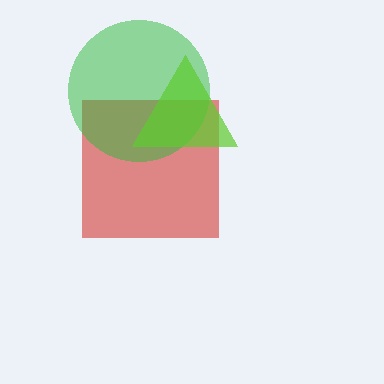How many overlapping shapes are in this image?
There are 3 overlapping shapes in the image.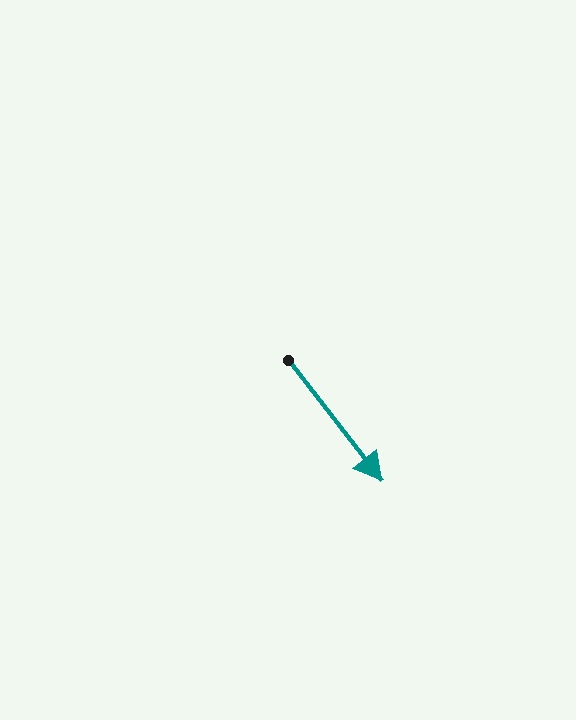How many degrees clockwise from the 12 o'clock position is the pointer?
Approximately 142 degrees.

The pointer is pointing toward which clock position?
Roughly 5 o'clock.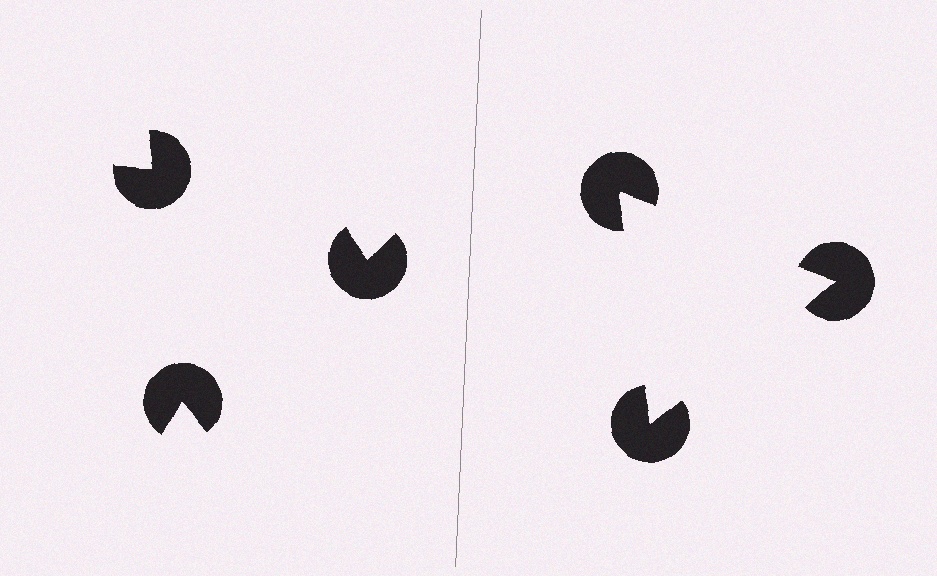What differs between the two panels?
The pac-man discs are positioned identically on both sides; only the wedge orientations differ. On the right they align to a triangle; on the left they are misaligned.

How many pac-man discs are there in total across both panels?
6 — 3 on each side.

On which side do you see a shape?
An illusory triangle appears on the right side. On the left side the wedge cuts are rotated, so no coherent shape forms.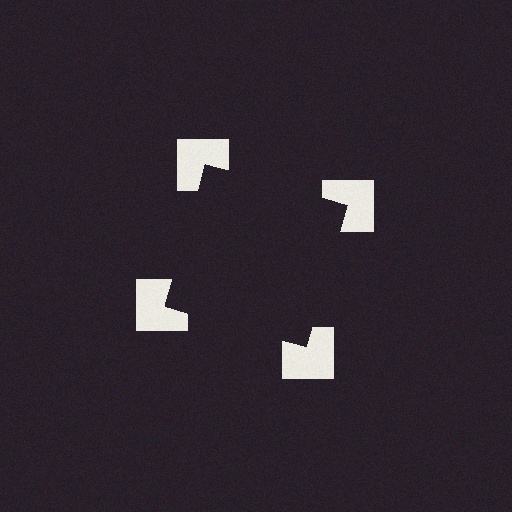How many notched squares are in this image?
There are 4 — one at each vertex of the illusory square.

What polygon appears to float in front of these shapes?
An illusory square — its edges are inferred from the aligned wedge cuts in the notched squares, not physically drawn.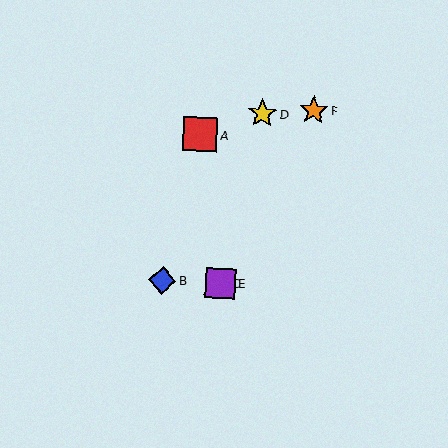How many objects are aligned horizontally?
3 objects (B, C, E) are aligned horizontally.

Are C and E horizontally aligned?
Yes, both are at y≈283.